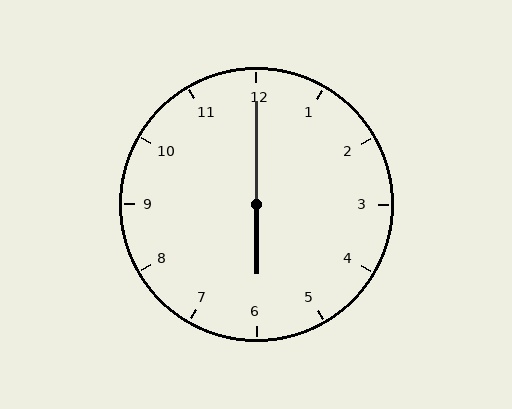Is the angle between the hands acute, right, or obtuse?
It is obtuse.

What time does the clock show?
6:00.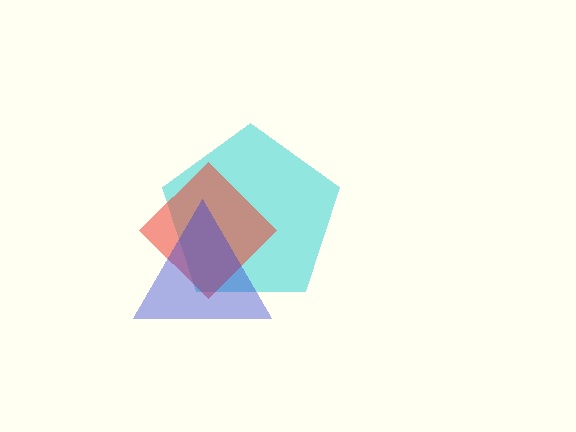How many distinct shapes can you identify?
There are 3 distinct shapes: a cyan pentagon, a red diamond, a blue triangle.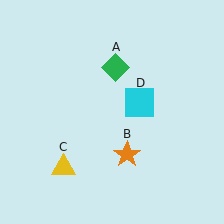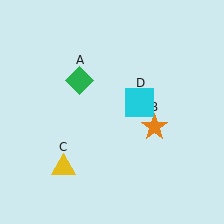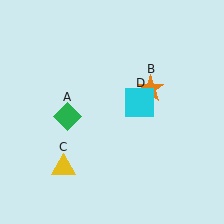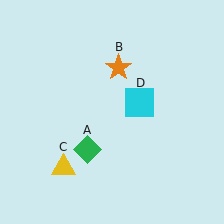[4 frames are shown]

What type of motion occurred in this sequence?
The green diamond (object A), orange star (object B) rotated counterclockwise around the center of the scene.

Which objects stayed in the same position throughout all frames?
Yellow triangle (object C) and cyan square (object D) remained stationary.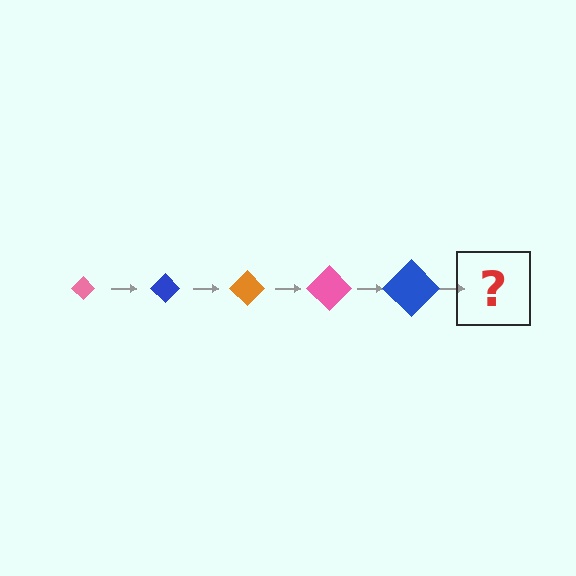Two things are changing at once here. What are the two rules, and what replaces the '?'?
The two rules are that the diamond grows larger each step and the color cycles through pink, blue, and orange. The '?' should be an orange diamond, larger than the previous one.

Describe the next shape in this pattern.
It should be an orange diamond, larger than the previous one.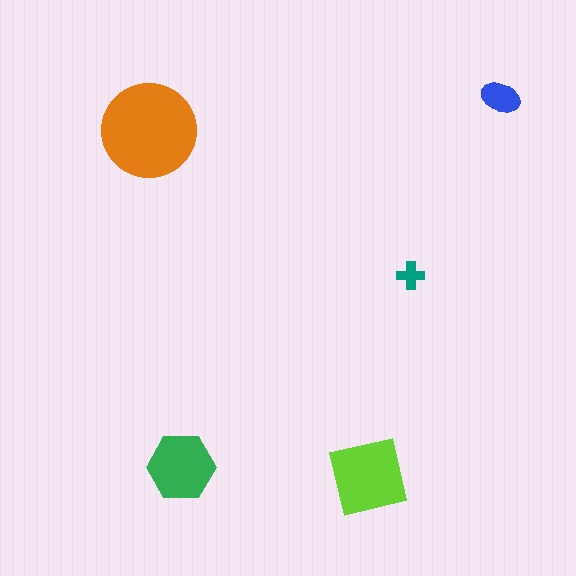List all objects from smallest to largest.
The teal cross, the blue ellipse, the green hexagon, the lime square, the orange circle.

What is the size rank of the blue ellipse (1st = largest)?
4th.